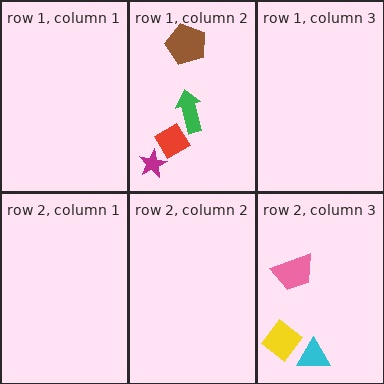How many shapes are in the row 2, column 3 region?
3.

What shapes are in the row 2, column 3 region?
The cyan triangle, the pink trapezoid, the yellow diamond.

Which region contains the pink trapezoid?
The row 2, column 3 region.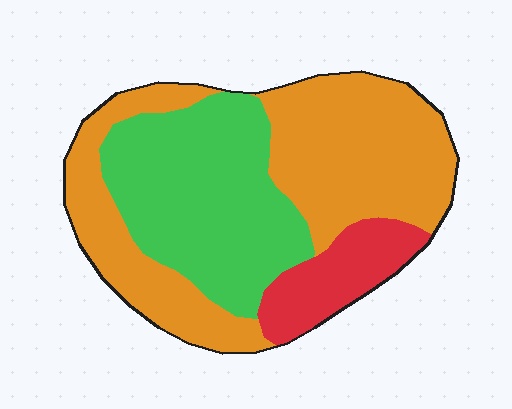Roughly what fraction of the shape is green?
Green takes up between a third and a half of the shape.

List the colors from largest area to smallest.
From largest to smallest: orange, green, red.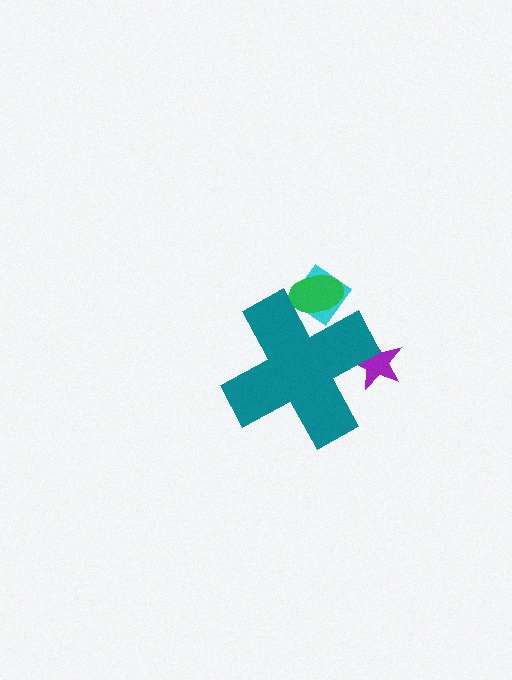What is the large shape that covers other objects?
A teal cross.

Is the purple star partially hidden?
Yes, the purple star is partially hidden behind the teal cross.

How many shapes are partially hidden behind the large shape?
3 shapes are partially hidden.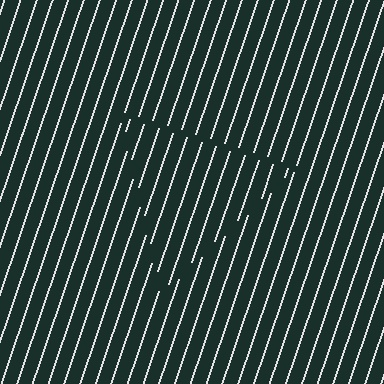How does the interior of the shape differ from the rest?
The interior of the shape contains the same grating, shifted by half a period — the contour is defined by the phase discontinuity where line-ends from the inner and outer gratings abut.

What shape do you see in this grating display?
An illusory triangle. The interior of the shape contains the same grating, shifted by half a period — the contour is defined by the phase discontinuity where line-ends from the inner and outer gratings abut.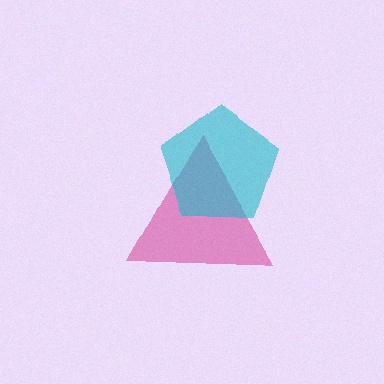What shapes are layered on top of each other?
The layered shapes are: a magenta triangle, a cyan pentagon.